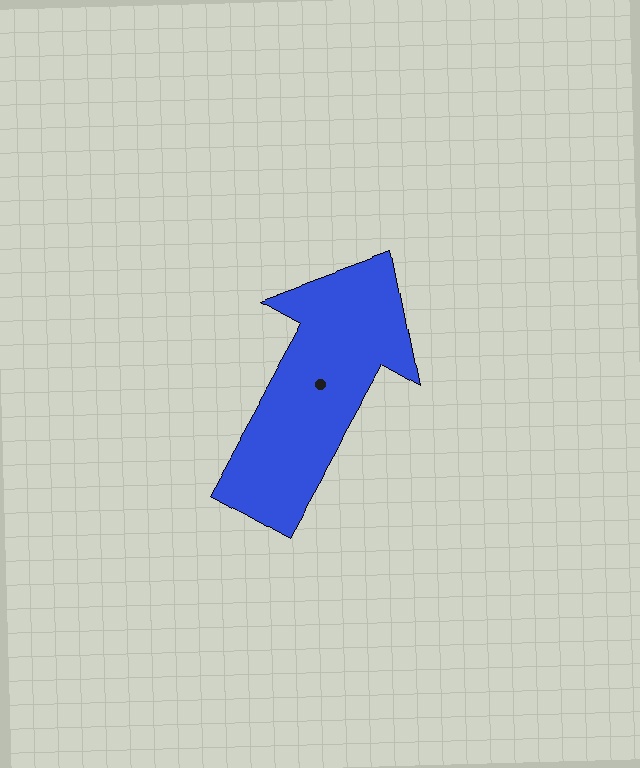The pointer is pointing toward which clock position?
Roughly 1 o'clock.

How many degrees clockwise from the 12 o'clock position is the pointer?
Approximately 29 degrees.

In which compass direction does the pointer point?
Northeast.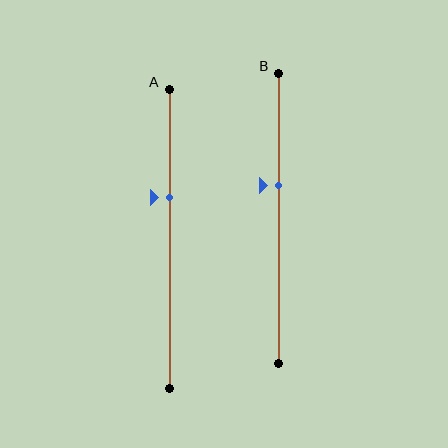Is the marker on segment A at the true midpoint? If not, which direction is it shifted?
No, the marker on segment A is shifted upward by about 14% of the segment length.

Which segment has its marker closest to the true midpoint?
Segment B has its marker closest to the true midpoint.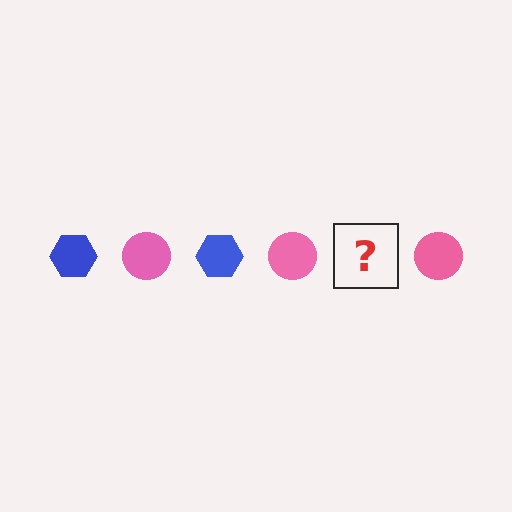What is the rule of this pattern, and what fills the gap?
The rule is that the pattern alternates between blue hexagon and pink circle. The gap should be filled with a blue hexagon.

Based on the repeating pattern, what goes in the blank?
The blank should be a blue hexagon.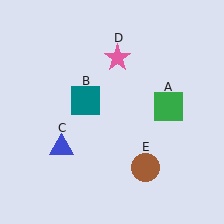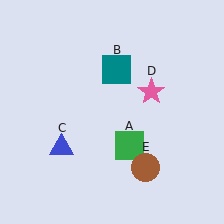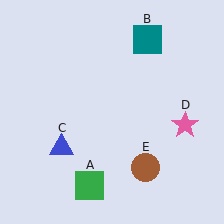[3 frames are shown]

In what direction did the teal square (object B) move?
The teal square (object B) moved up and to the right.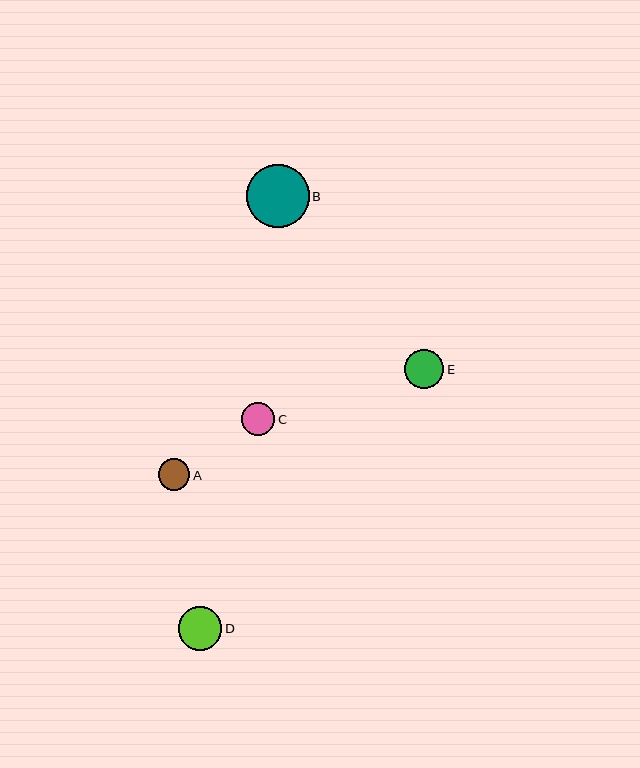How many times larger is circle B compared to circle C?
Circle B is approximately 1.9 times the size of circle C.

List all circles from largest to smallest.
From largest to smallest: B, D, E, C, A.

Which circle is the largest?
Circle B is the largest with a size of approximately 63 pixels.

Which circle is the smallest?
Circle A is the smallest with a size of approximately 32 pixels.